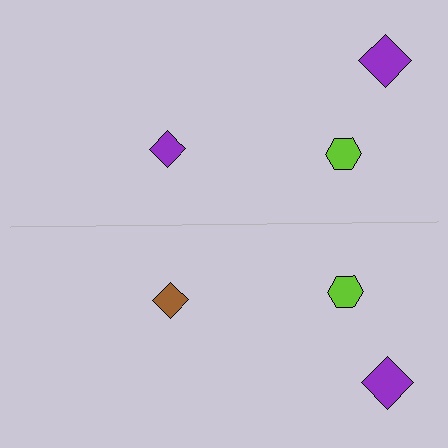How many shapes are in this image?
There are 6 shapes in this image.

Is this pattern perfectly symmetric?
No, the pattern is not perfectly symmetric. The brown diamond on the bottom side breaks the symmetry — its mirror counterpart is purple.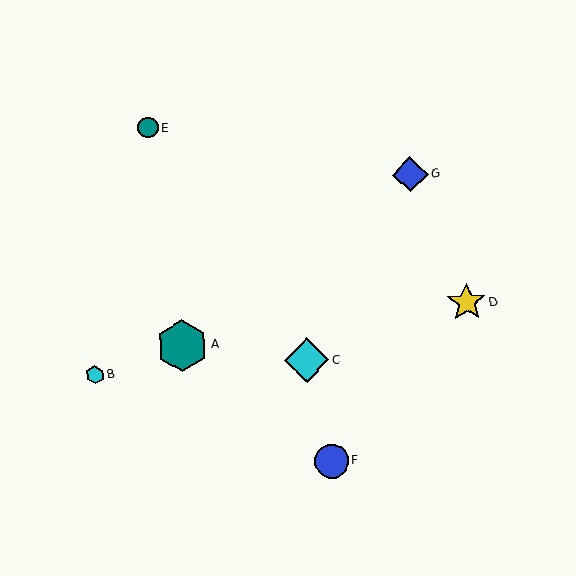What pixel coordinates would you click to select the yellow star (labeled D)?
Click at (467, 302) to select the yellow star D.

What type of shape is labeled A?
Shape A is a teal hexagon.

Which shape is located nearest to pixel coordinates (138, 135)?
The teal circle (labeled E) at (148, 128) is nearest to that location.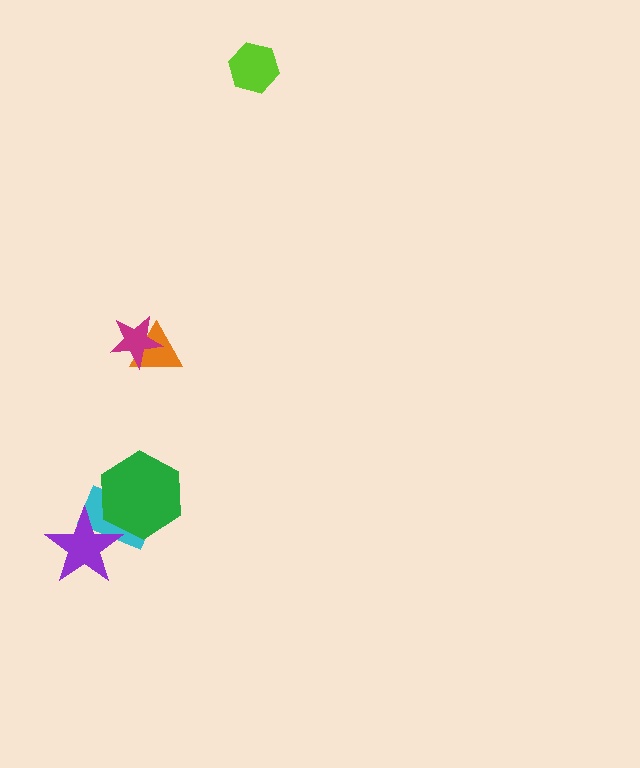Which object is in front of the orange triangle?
The magenta star is in front of the orange triangle.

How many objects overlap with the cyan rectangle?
2 objects overlap with the cyan rectangle.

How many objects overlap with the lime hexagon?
0 objects overlap with the lime hexagon.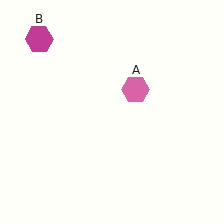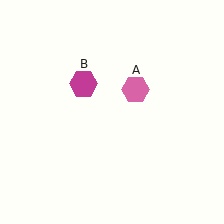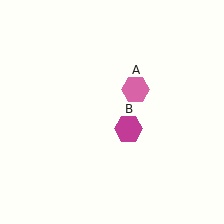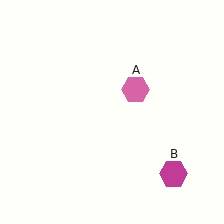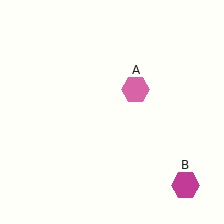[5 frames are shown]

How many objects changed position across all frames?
1 object changed position: magenta hexagon (object B).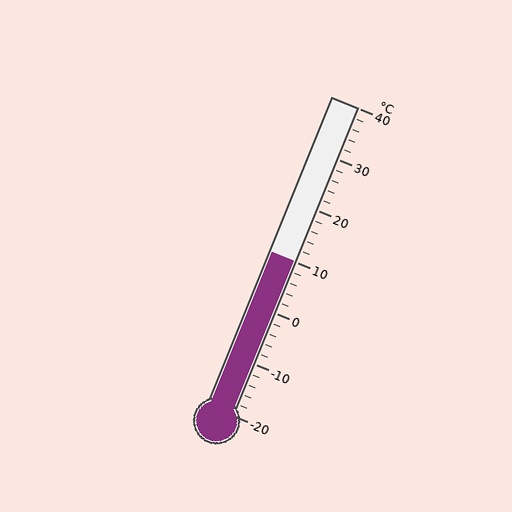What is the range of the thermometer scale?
The thermometer scale ranges from -20°C to 40°C.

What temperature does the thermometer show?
The thermometer shows approximately 10°C.